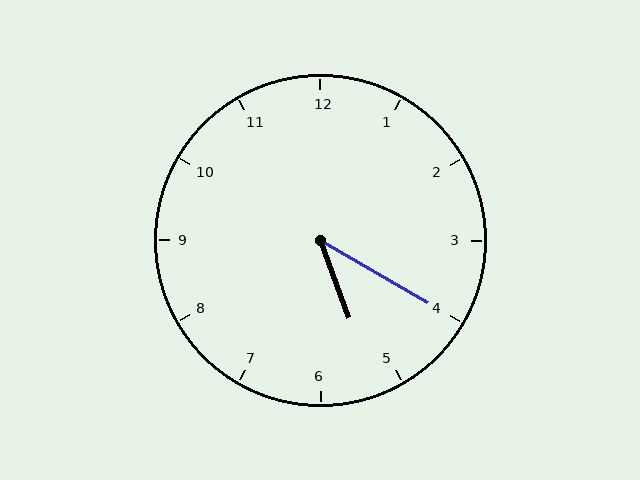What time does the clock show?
5:20.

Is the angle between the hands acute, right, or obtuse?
It is acute.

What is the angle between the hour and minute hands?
Approximately 40 degrees.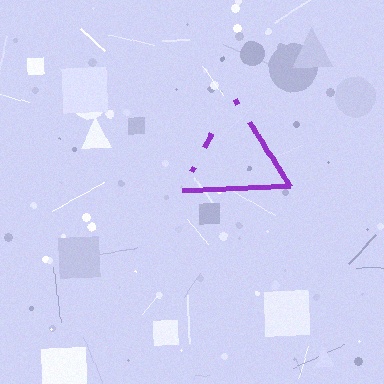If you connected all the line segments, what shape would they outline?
They would outline a triangle.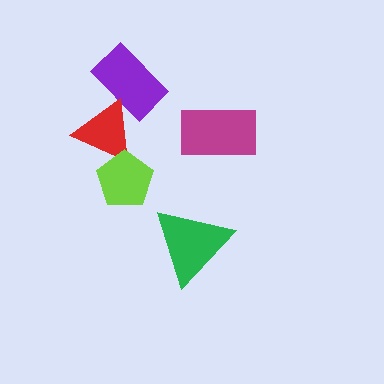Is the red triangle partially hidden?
Yes, it is partially covered by another shape.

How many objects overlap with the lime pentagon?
1 object overlaps with the lime pentagon.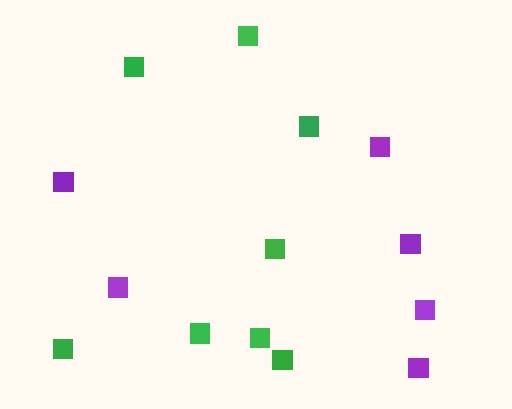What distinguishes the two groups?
There are 2 groups: one group of purple squares (6) and one group of green squares (8).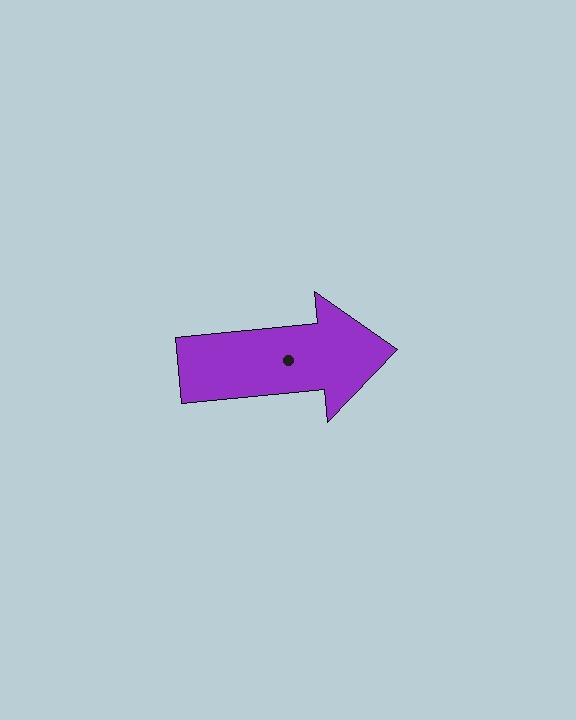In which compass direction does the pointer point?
East.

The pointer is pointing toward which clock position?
Roughly 3 o'clock.